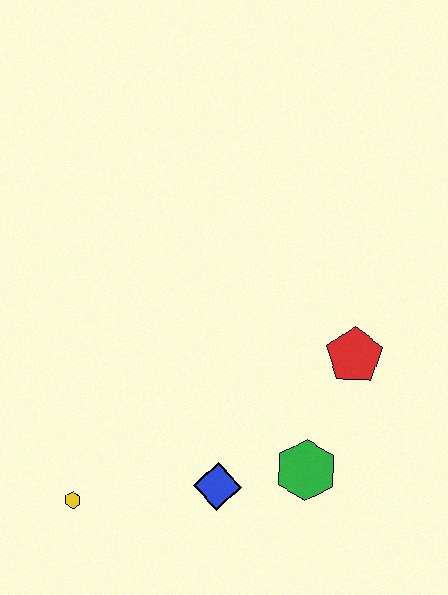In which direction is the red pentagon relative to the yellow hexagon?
The red pentagon is to the right of the yellow hexagon.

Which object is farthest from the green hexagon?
The yellow hexagon is farthest from the green hexagon.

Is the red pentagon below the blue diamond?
No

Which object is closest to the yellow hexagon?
The blue diamond is closest to the yellow hexagon.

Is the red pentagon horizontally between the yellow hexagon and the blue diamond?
No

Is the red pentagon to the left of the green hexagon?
No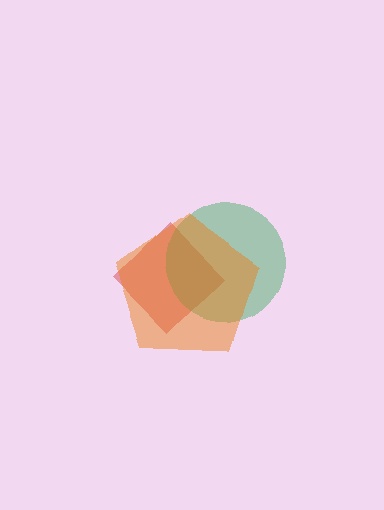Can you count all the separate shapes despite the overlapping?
Yes, there are 3 separate shapes.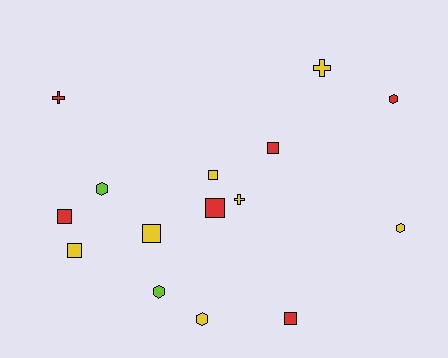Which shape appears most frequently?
Square, with 7 objects.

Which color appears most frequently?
Yellow, with 7 objects.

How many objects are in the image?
There are 15 objects.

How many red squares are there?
There are 4 red squares.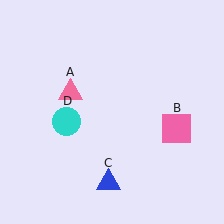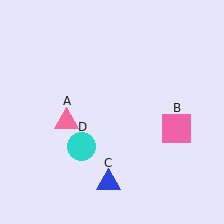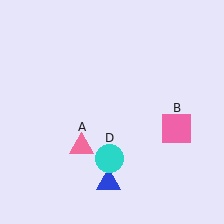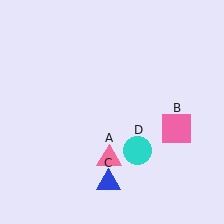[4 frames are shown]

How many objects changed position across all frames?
2 objects changed position: pink triangle (object A), cyan circle (object D).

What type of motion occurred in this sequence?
The pink triangle (object A), cyan circle (object D) rotated counterclockwise around the center of the scene.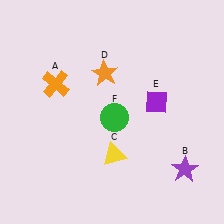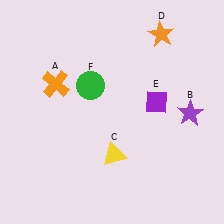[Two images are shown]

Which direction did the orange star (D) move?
The orange star (D) moved right.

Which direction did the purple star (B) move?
The purple star (B) moved up.